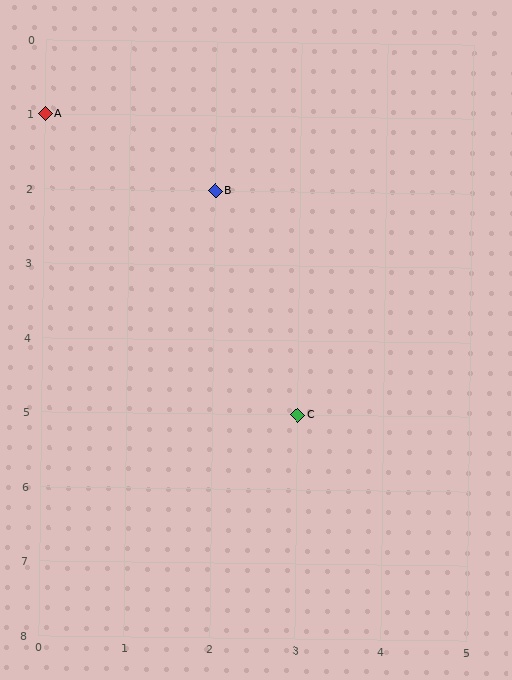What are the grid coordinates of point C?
Point C is at grid coordinates (3, 5).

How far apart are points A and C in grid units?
Points A and C are 3 columns and 4 rows apart (about 5.0 grid units diagonally).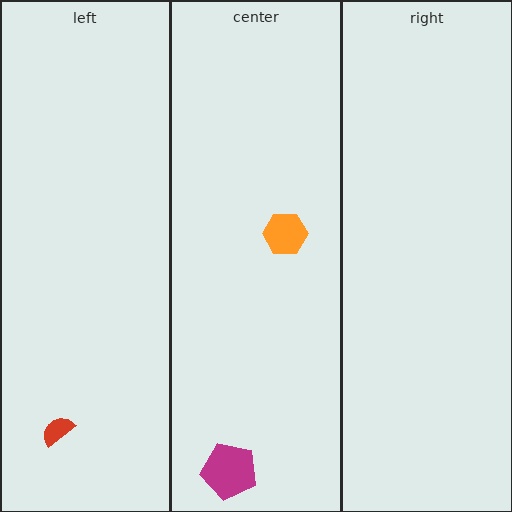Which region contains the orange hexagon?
The center region.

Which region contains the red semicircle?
The left region.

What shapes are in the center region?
The magenta pentagon, the orange hexagon.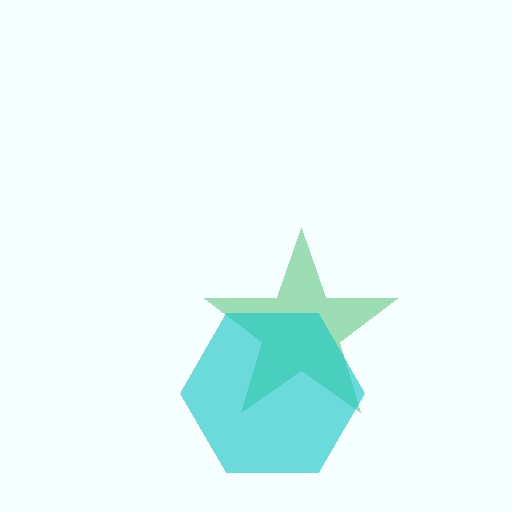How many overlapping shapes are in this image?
There are 2 overlapping shapes in the image.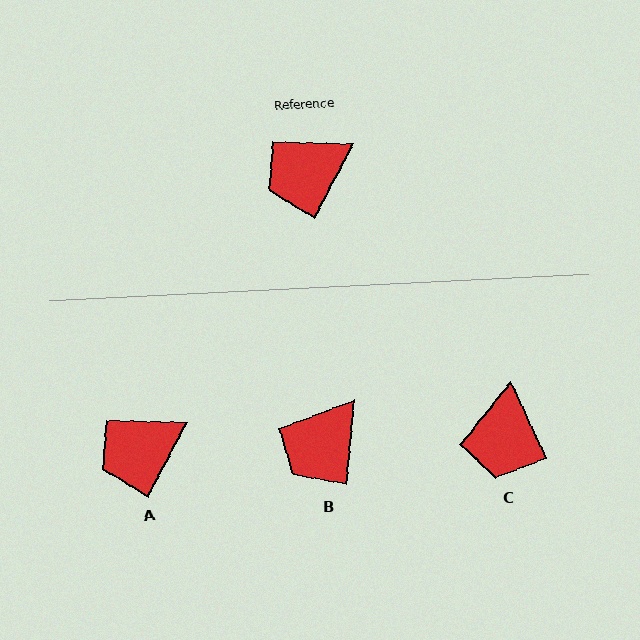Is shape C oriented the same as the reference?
No, it is off by about 52 degrees.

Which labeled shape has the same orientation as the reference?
A.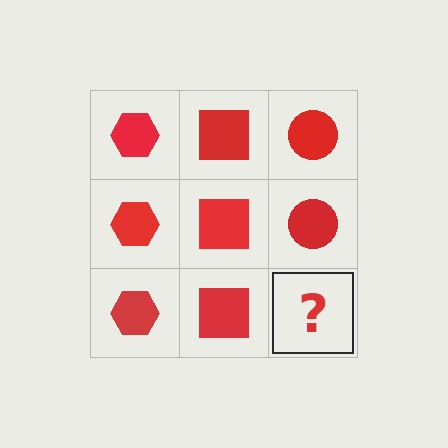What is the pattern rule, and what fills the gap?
The rule is that each column has a consistent shape. The gap should be filled with a red circle.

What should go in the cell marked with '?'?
The missing cell should contain a red circle.